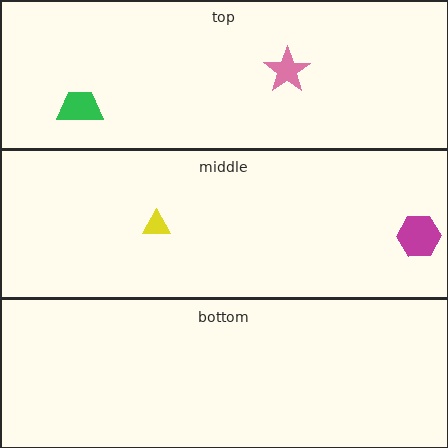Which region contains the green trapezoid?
The top region.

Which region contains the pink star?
The top region.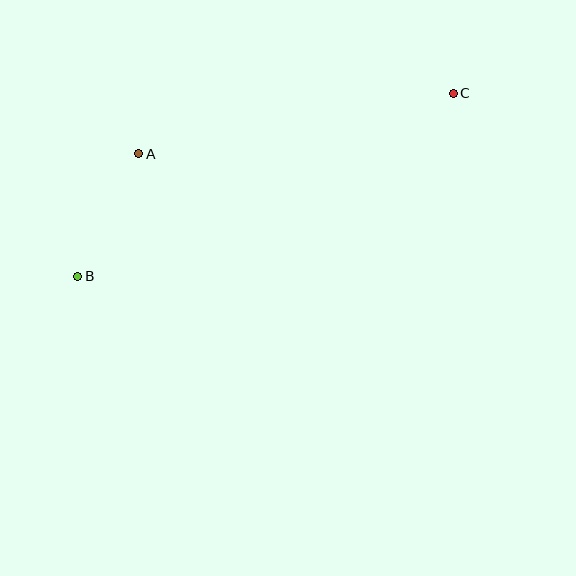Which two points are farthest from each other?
Points B and C are farthest from each other.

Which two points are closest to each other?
Points A and B are closest to each other.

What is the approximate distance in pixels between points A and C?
The distance between A and C is approximately 320 pixels.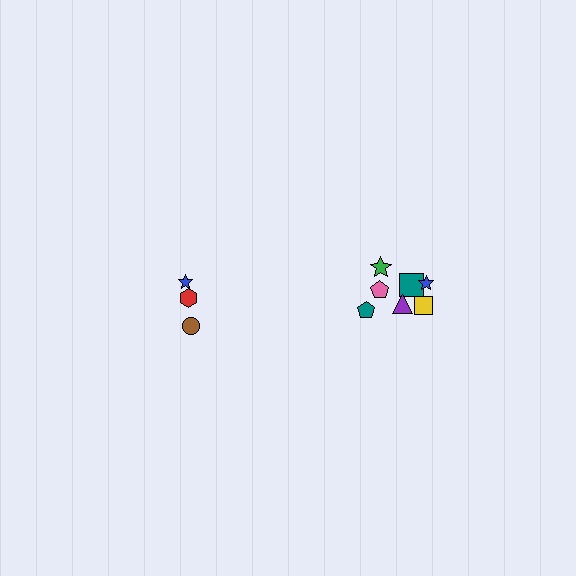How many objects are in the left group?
There are 3 objects.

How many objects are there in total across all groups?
There are 10 objects.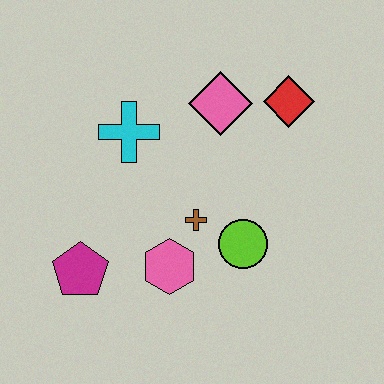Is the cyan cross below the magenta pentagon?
No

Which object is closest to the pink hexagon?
The brown cross is closest to the pink hexagon.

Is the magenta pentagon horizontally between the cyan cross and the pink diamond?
No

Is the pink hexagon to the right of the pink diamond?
No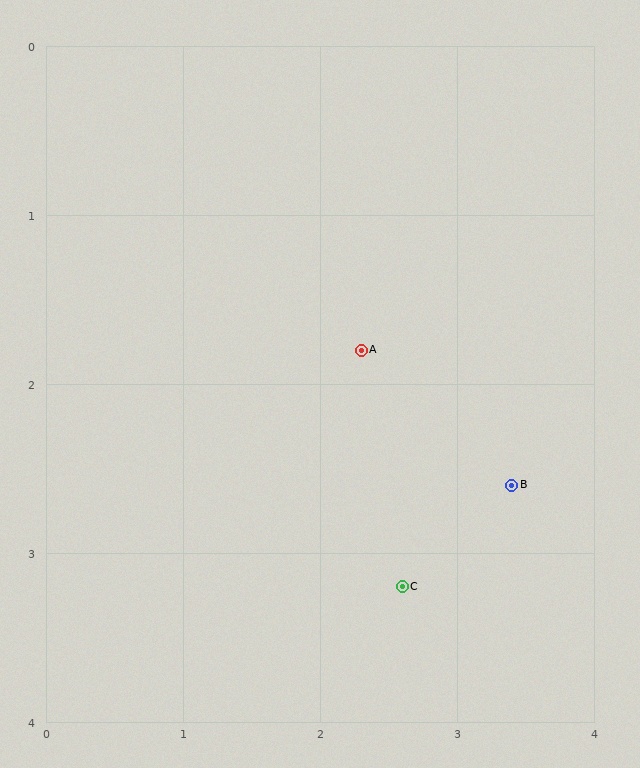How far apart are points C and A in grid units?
Points C and A are about 1.4 grid units apart.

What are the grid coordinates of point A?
Point A is at approximately (2.3, 1.8).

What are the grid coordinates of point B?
Point B is at approximately (3.4, 2.6).